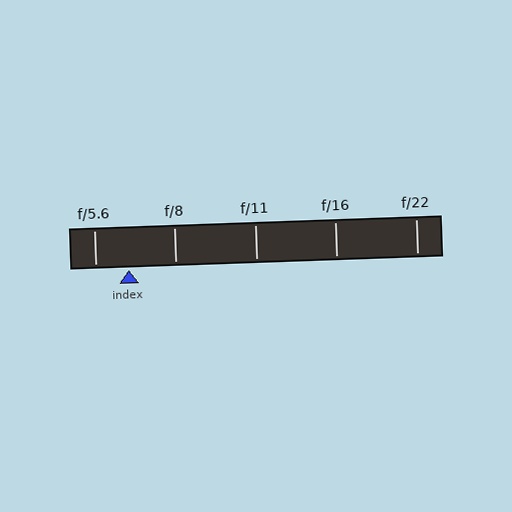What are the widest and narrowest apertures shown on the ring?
The widest aperture shown is f/5.6 and the narrowest is f/22.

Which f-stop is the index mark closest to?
The index mark is closest to f/5.6.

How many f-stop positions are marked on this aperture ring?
There are 5 f-stop positions marked.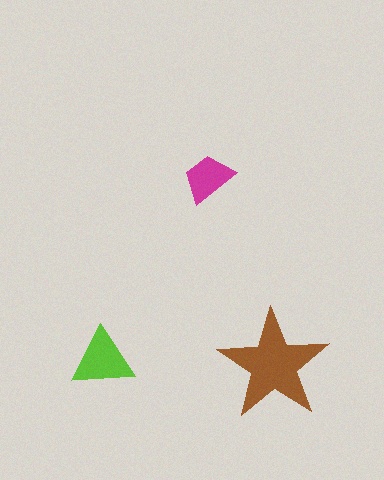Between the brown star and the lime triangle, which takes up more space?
The brown star.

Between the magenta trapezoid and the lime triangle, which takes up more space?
The lime triangle.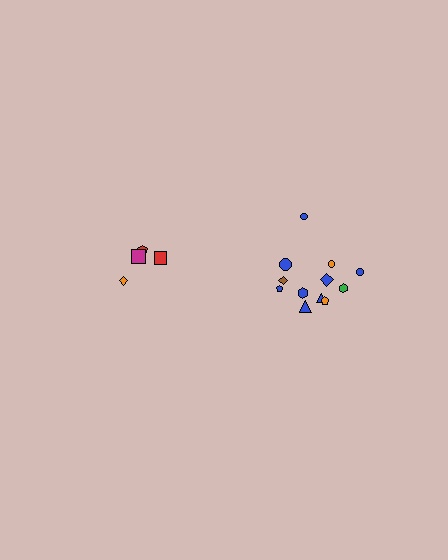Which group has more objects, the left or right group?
The right group.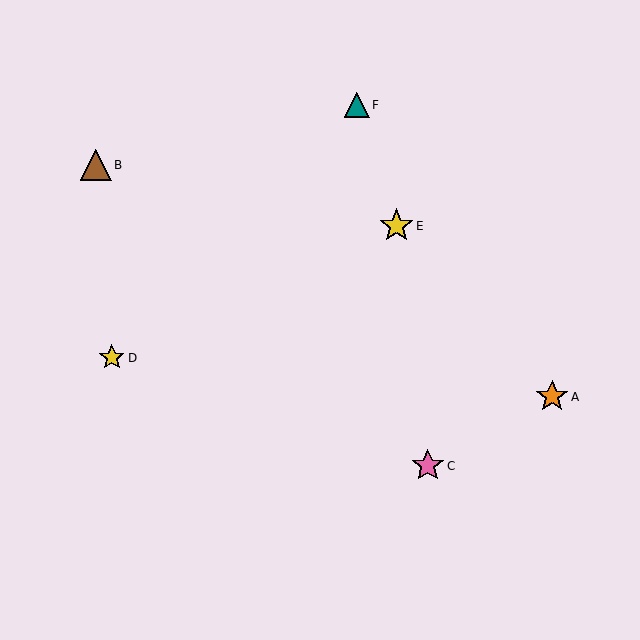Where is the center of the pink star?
The center of the pink star is at (428, 466).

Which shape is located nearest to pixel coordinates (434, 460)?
The pink star (labeled C) at (428, 466) is nearest to that location.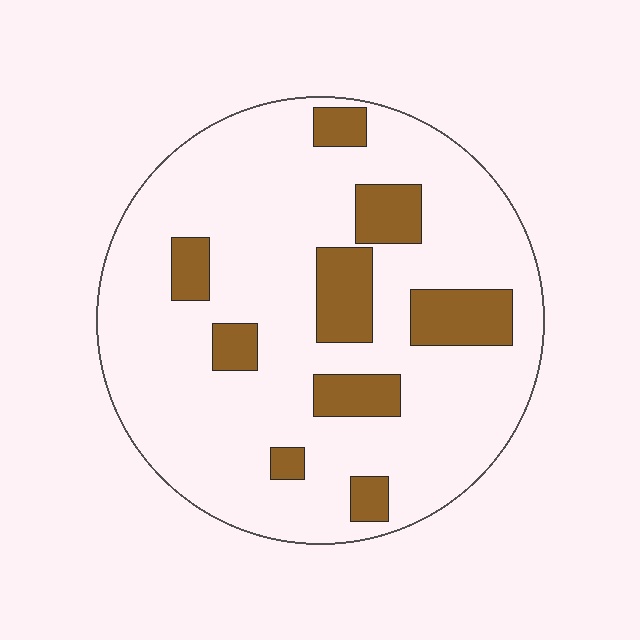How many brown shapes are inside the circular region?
9.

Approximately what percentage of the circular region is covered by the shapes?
Approximately 20%.